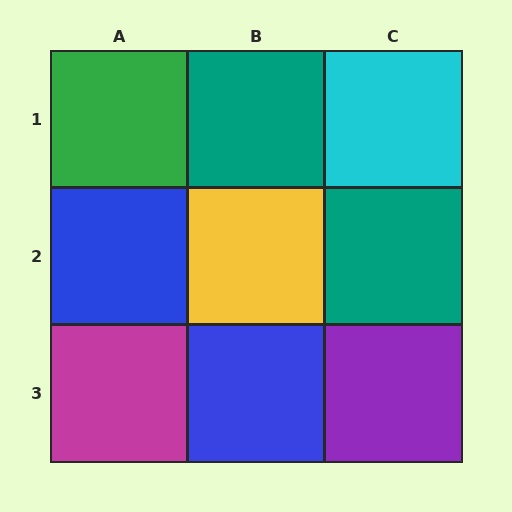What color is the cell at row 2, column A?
Blue.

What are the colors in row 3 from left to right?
Magenta, blue, purple.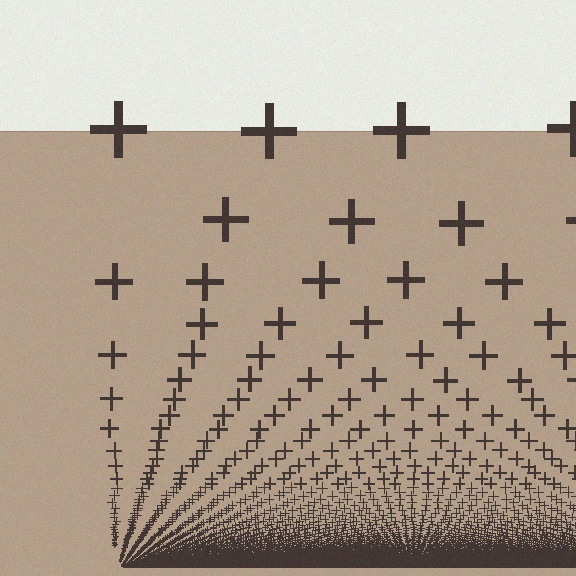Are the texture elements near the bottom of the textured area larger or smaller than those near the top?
Smaller. The gradient is inverted — elements near the bottom are smaller and denser.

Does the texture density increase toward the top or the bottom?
Density increases toward the bottom.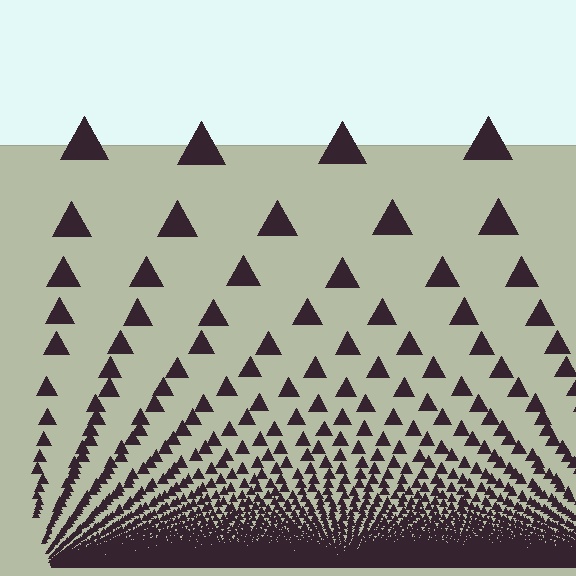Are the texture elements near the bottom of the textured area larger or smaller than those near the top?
Smaller. The gradient is inverted — elements near the bottom are smaller and denser.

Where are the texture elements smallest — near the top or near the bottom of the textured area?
Near the bottom.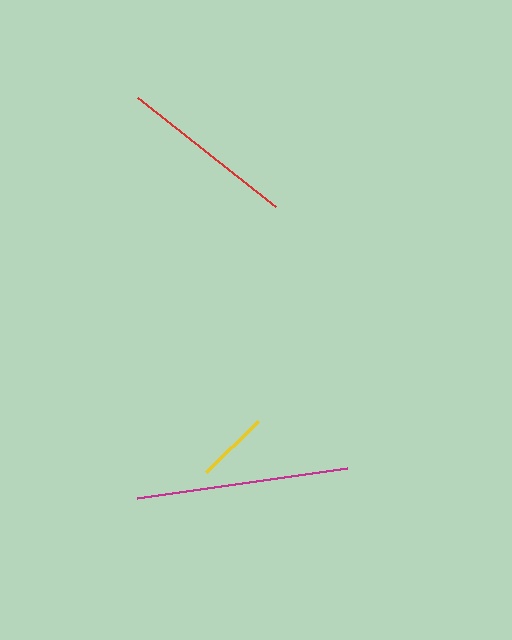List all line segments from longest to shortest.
From longest to shortest: magenta, red, yellow.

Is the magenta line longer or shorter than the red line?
The magenta line is longer than the red line.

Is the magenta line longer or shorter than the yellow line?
The magenta line is longer than the yellow line.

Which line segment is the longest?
The magenta line is the longest at approximately 212 pixels.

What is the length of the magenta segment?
The magenta segment is approximately 212 pixels long.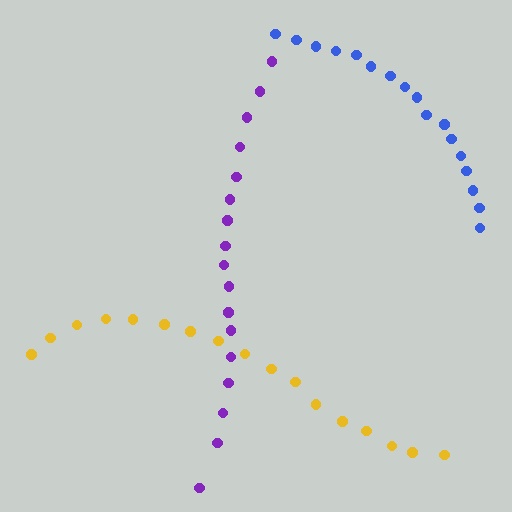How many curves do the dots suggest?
There are 3 distinct paths.